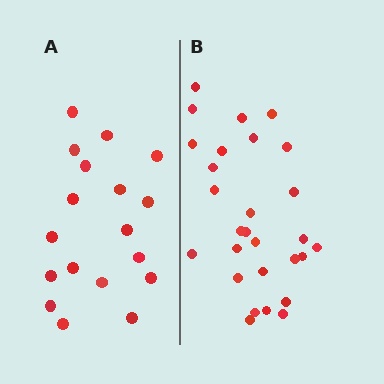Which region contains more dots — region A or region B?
Region B (the right region) has more dots.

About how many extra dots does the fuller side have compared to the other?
Region B has roughly 10 or so more dots than region A.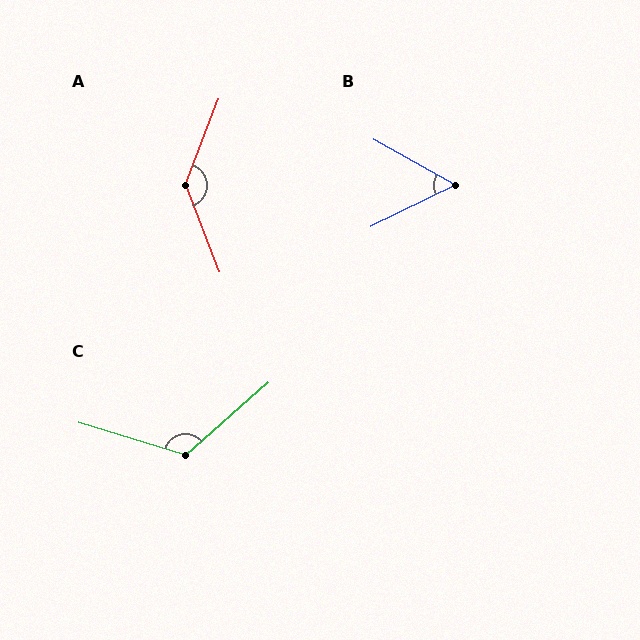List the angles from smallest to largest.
B (55°), C (122°), A (138°).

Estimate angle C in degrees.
Approximately 122 degrees.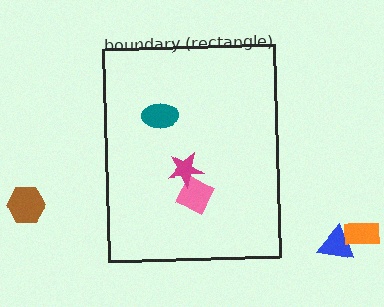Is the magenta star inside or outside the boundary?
Inside.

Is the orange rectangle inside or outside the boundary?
Outside.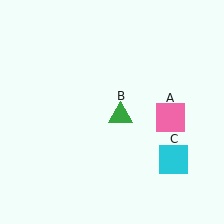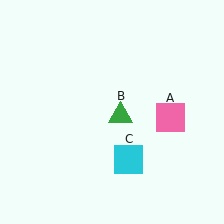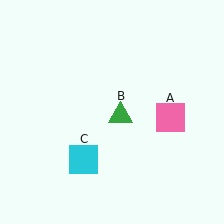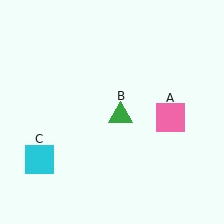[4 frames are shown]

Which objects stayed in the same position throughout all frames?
Pink square (object A) and green triangle (object B) remained stationary.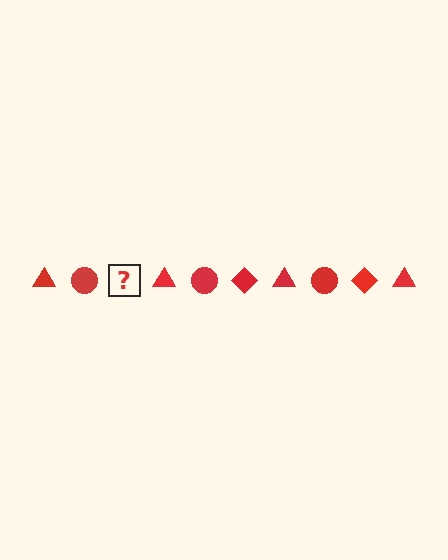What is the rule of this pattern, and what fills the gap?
The rule is that the pattern cycles through triangle, circle, diamond shapes in red. The gap should be filled with a red diamond.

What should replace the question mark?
The question mark should be replaced with a red diamond.